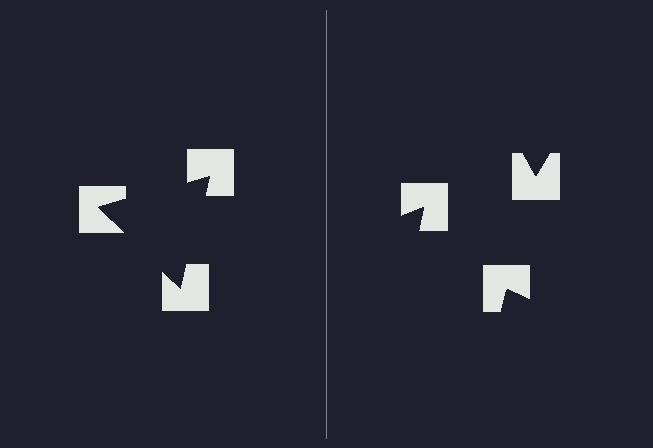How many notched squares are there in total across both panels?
6 — 3 on each side.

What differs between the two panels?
The notched squares are positioned identically on both sides; only the wedge orientations differ. On the left they align to a triangle; on the right they are misaligned.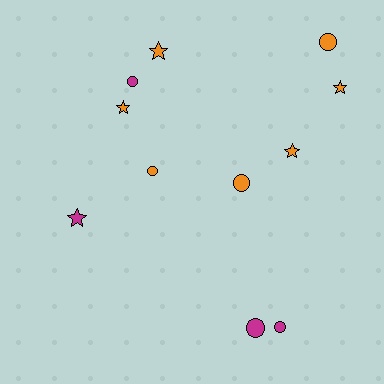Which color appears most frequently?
Orange, with 7 objects.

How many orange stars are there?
There are 4 orange stars.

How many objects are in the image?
There are 11 objects.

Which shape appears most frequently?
Circle, with 6 objects.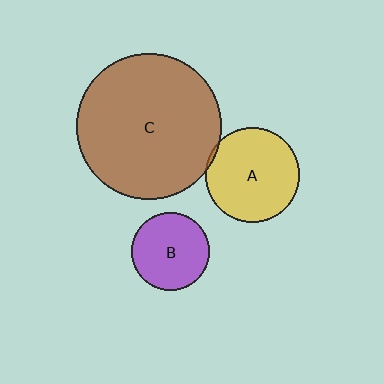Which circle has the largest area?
Circle C (brown).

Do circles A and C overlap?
Yes.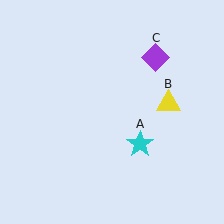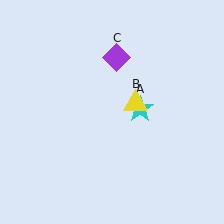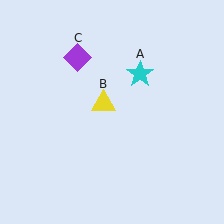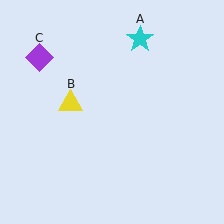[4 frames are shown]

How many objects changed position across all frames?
3 objects changed position: cyan star (object A), yellow triangle (object B), purple diamond (object C).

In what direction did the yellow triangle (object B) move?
The yellow triangle (object B) moved left.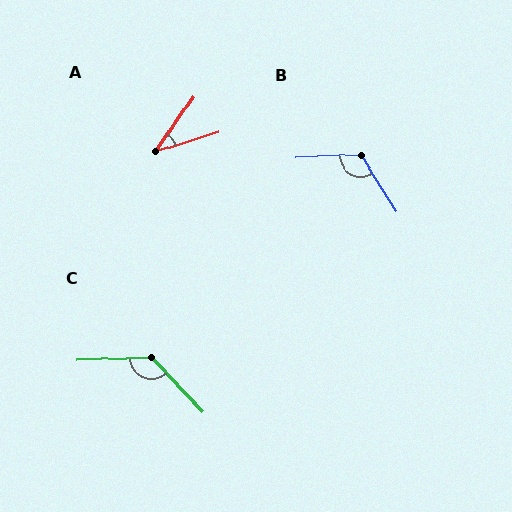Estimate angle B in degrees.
Approximately 119 degrees.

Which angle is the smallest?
A, at approximately 38 degrees.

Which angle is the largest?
C, at approximately 131 degrees.